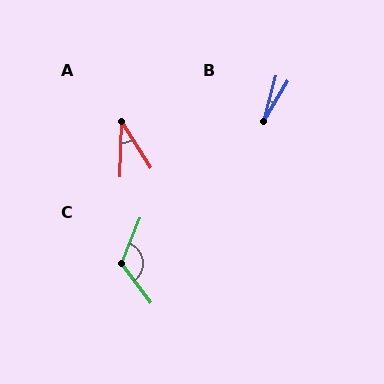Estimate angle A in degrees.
Approximately 34 degrees.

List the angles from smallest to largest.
B (15°), A (34°), C (121°).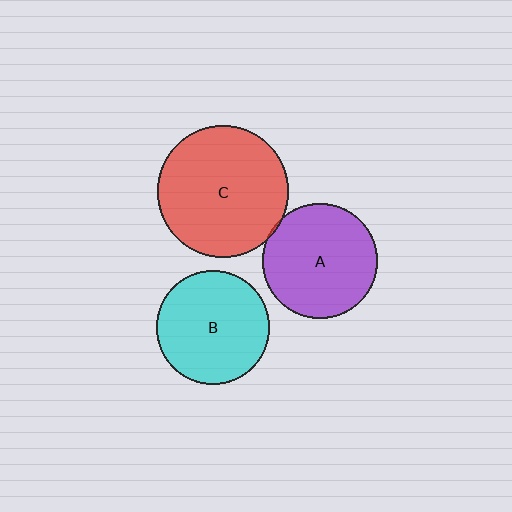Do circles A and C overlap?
Yes.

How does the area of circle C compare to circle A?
Approximately 1.3 times.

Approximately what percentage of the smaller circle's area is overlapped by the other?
Approximately 5%.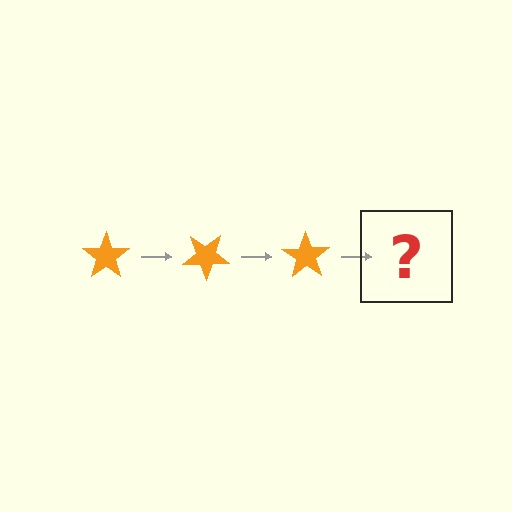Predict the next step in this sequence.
The next step is an orange star rotated 105 degrees.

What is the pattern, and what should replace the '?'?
The pattern is that the star rotates 35 degrees each step. The '?' should be an orange star rotated 105 degrees.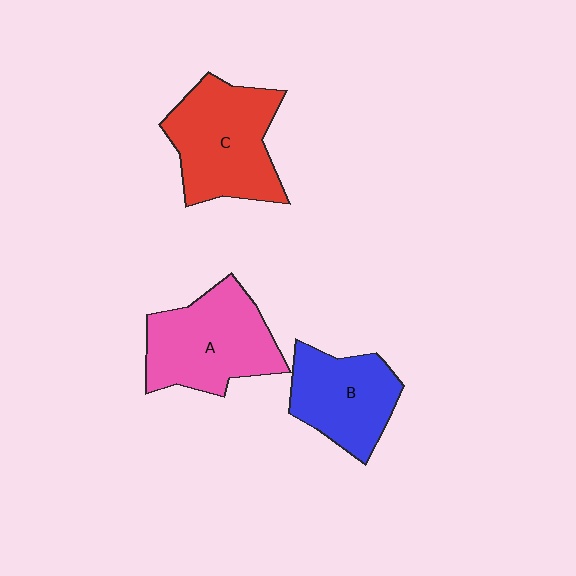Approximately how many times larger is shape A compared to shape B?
Approximately 1.3 times.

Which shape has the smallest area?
Shape B (blue).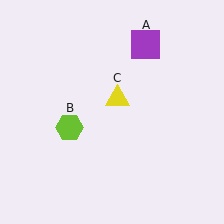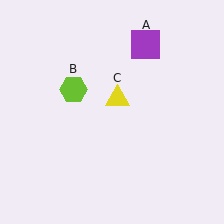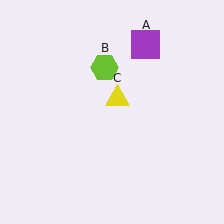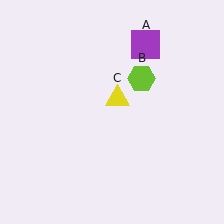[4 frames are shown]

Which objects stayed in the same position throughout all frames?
Purple square (object A) and yellow triangle (object C) remained stationary.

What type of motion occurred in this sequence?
The lime hexagon (object B) rotated clockwise around the center of the scene.